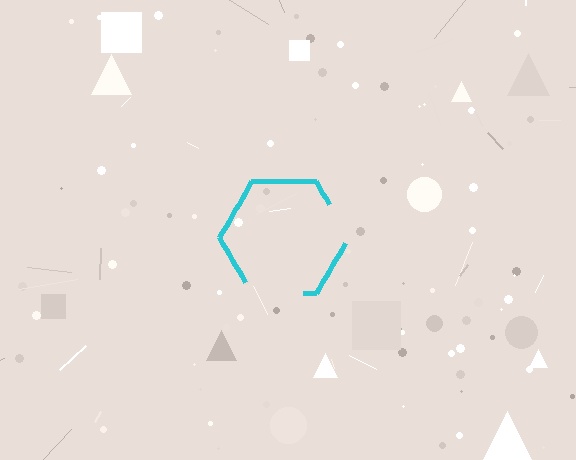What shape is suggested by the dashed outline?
The dashed outline suggests a hexagon.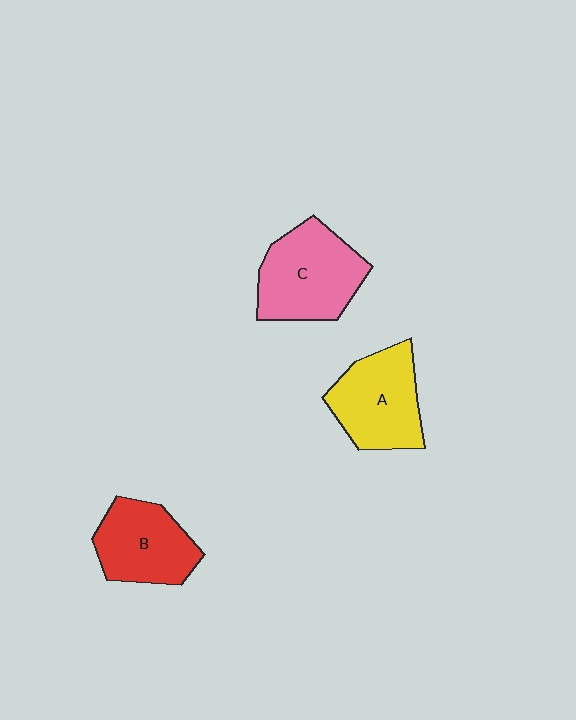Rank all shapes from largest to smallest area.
From largest to smallest: C (pink), A (yellow), B (red).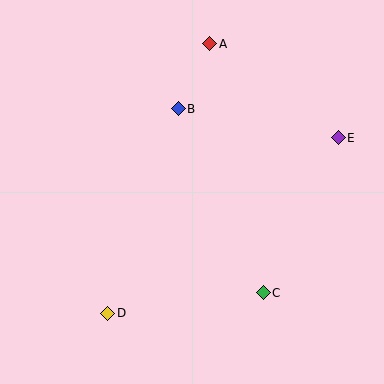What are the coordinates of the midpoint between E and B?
The midpoint between E and B is at (258, 123).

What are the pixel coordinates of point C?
Point C is at (263, 293).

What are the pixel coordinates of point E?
Point E is at (338, 138).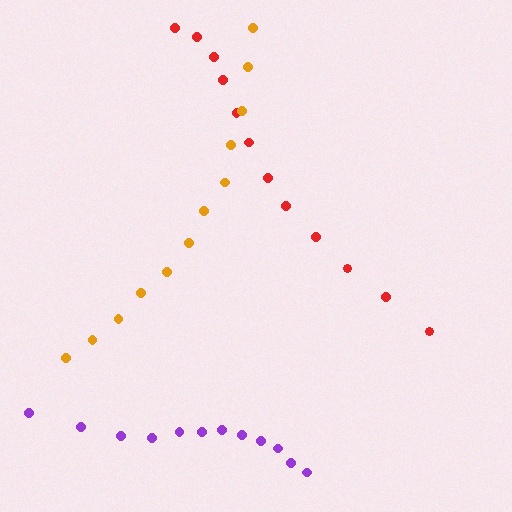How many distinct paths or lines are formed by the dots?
There are 3 distinct paths.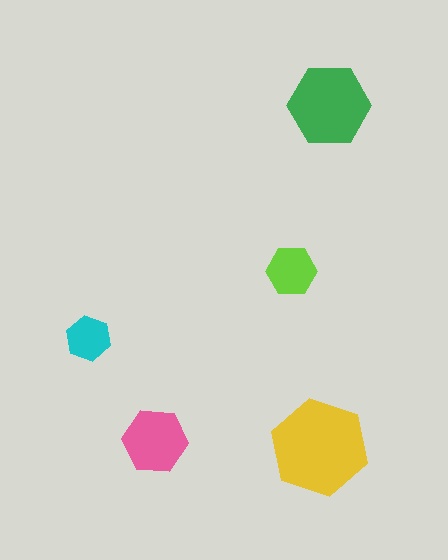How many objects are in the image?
There are 5 objects in the image.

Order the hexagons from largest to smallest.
the yellow one, the green one, the pink one, the lime one, the cyan one.